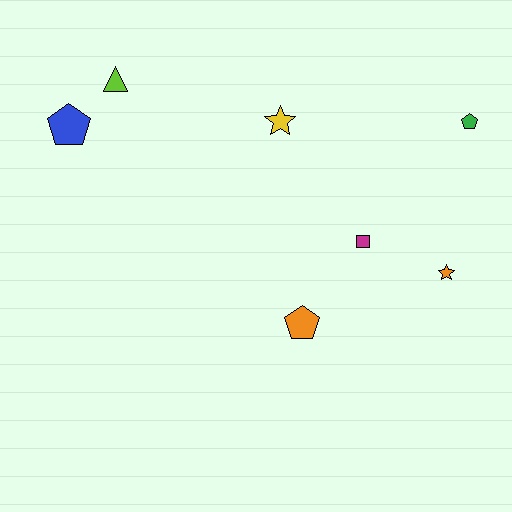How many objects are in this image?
There are 7 objects.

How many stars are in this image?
There are 2 stars.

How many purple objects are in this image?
There are no purple objects.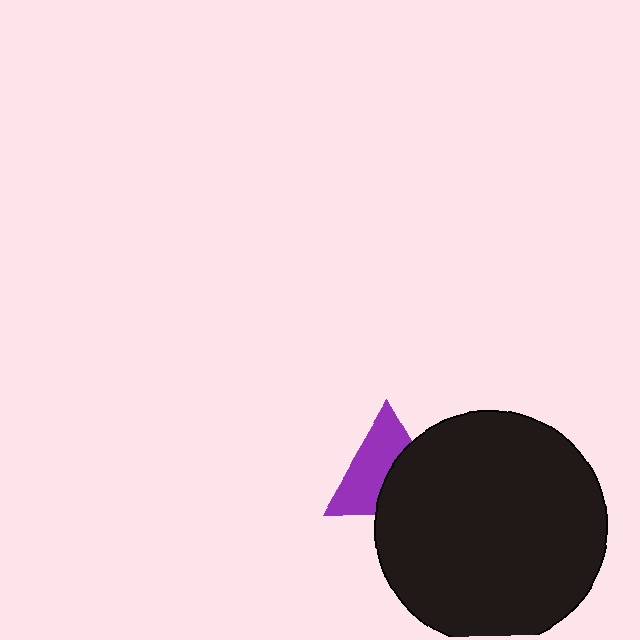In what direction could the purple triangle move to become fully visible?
The purple triangle could move left. That would shift it out from behind the black circle entirely.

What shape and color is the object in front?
The object in front is a black circle.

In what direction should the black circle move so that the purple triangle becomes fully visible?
The black circle should move right. That is the shortest direction to clear the overlap and leave the purple triangle fully visible.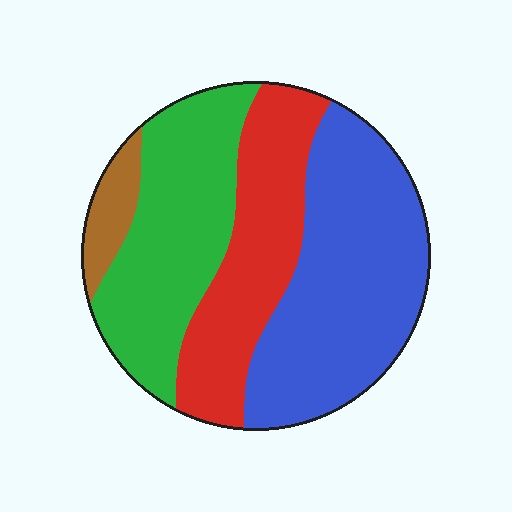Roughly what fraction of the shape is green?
Green covers about 30% of the shape.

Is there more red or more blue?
Blue.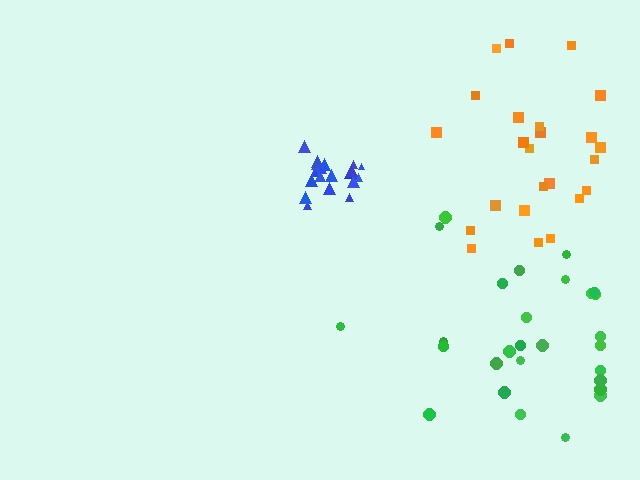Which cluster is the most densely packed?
Blue.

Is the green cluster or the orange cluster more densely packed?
Orange.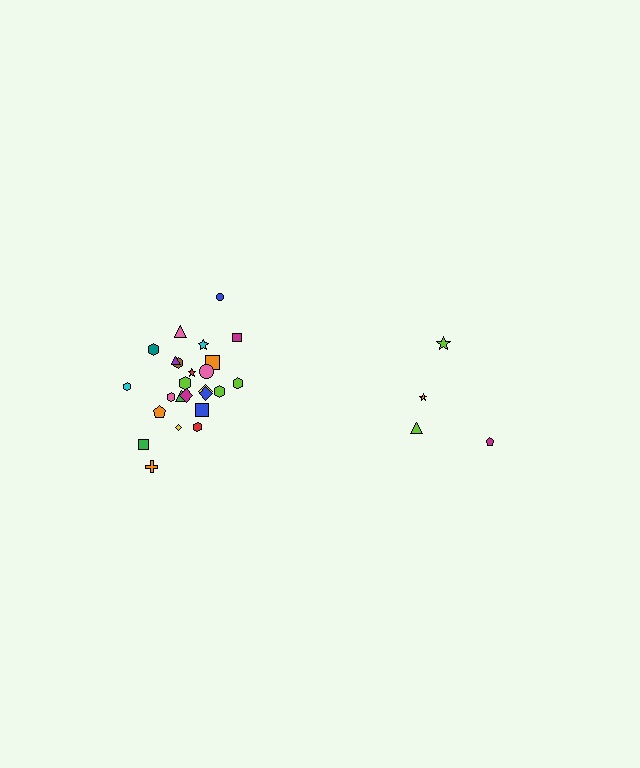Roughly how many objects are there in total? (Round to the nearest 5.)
Roughly 30 objects in total.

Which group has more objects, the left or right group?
The left group.